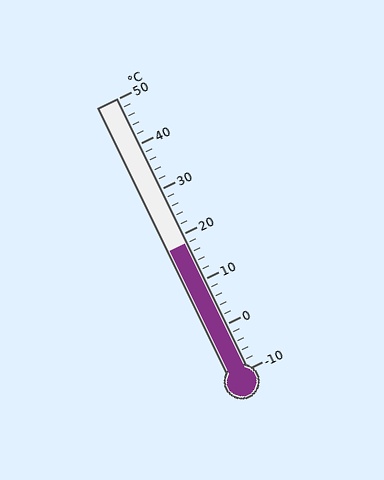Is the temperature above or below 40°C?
The temperature is below 40°C.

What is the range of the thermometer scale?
The thermometer scale ranges from -10°C to 50°C.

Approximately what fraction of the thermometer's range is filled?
The thermometer is filled to approximately 45% of its range.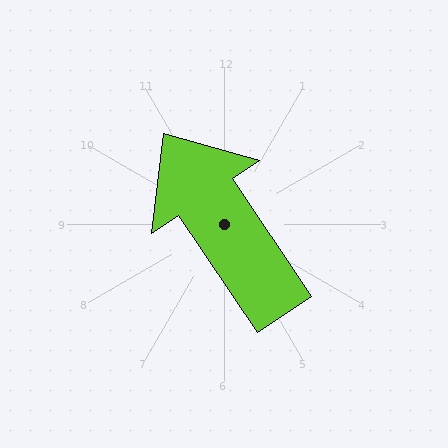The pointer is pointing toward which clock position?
Roughly 11 o'clock.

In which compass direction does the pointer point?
Northwest.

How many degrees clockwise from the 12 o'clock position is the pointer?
Approximately 326 degrees.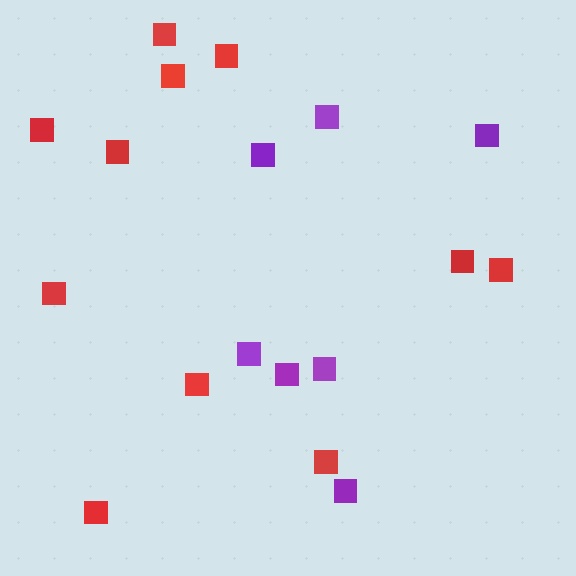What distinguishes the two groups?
There are 2 groups: one group of purple squares (7) and one group of red squares (11).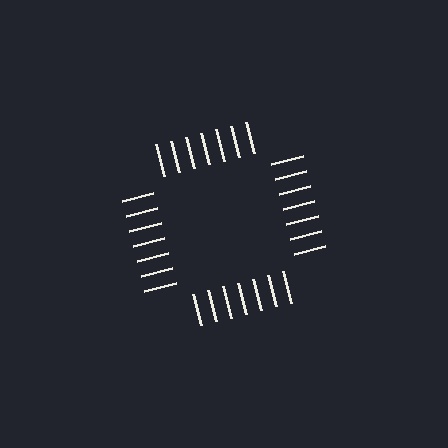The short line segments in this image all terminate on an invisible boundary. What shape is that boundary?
An illusory square — the line segments terminate on its edges but no continuous stroke is drawn.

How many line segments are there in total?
28 — 7 along each of the 4 edges.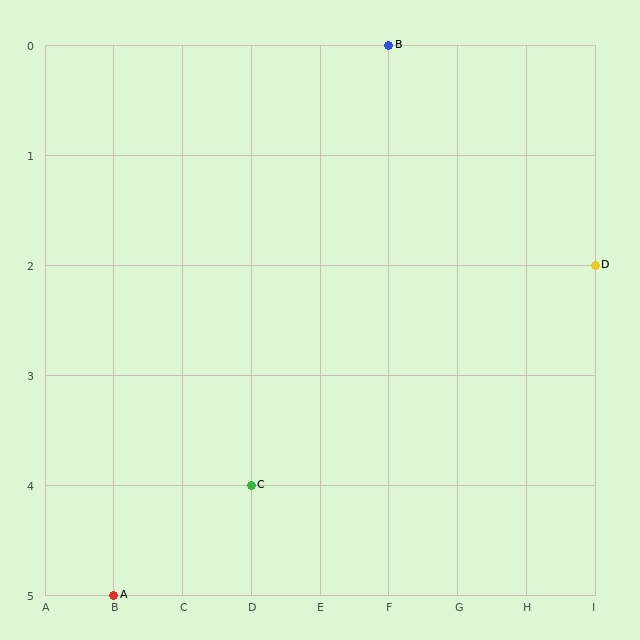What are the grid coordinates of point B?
Point B is at grid coordinates (F, 0).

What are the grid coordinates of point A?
Point A is at grid coordinates (B, 5).